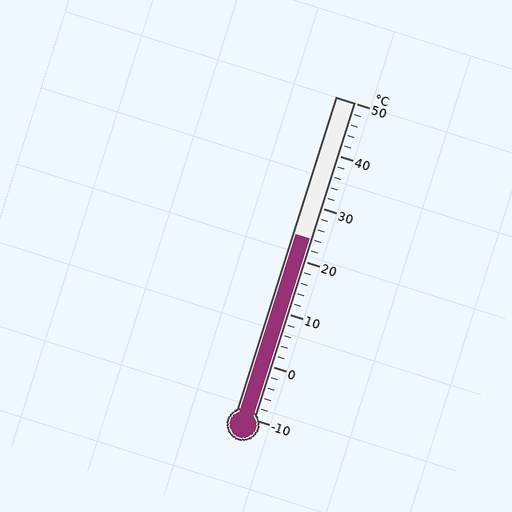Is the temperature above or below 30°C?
The temperature is below 30°C.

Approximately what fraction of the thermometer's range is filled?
The thermometer is filled to approximately 55% of its range.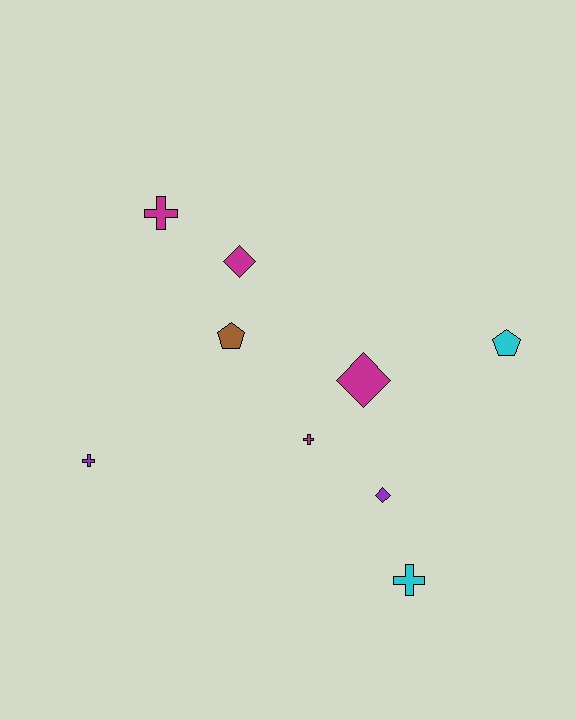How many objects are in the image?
There are 9 objects.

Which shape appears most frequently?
Cross, with 4 objects.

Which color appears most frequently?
Magenta, with 4 objects.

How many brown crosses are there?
There are no brown crosses.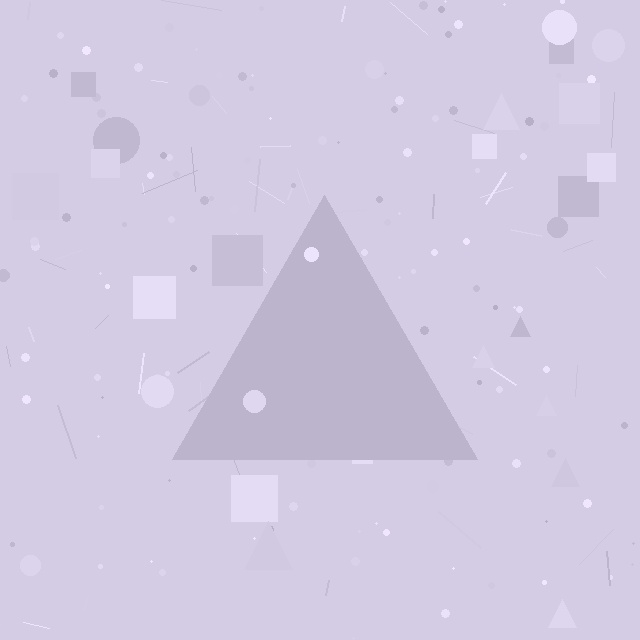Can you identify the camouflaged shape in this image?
The camouflaged shape is a triangle.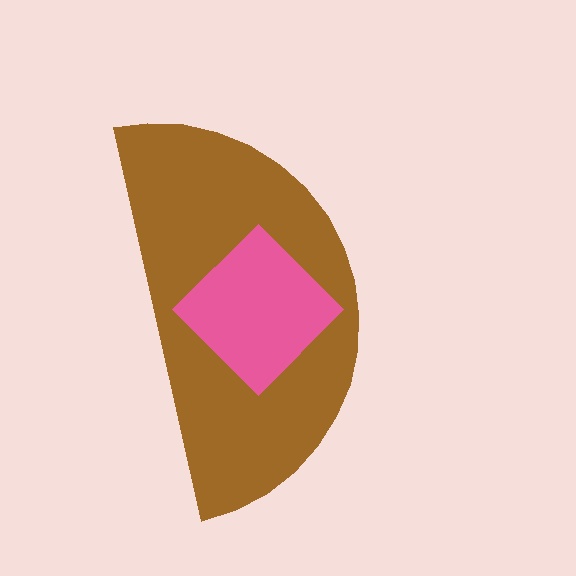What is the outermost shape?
The brown semicircle.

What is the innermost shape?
The pink diamond.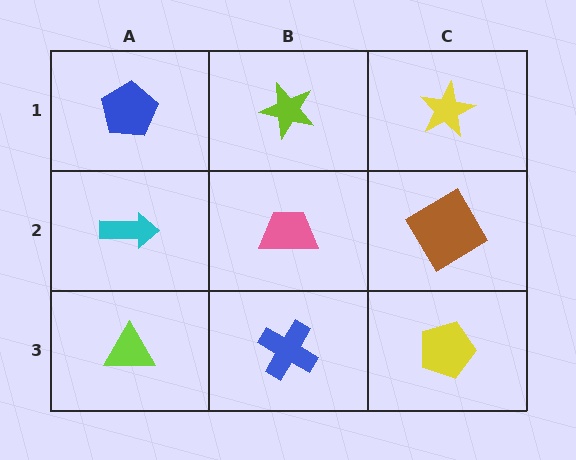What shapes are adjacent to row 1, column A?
A cyan arrow (row 2, column A), a lime star (row 1, column B).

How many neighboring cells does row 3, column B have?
3.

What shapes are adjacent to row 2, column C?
A yellow star (row 1, column C), a yellow pentagon (row 3, column C), a pink trapezoid (row 2, column B).